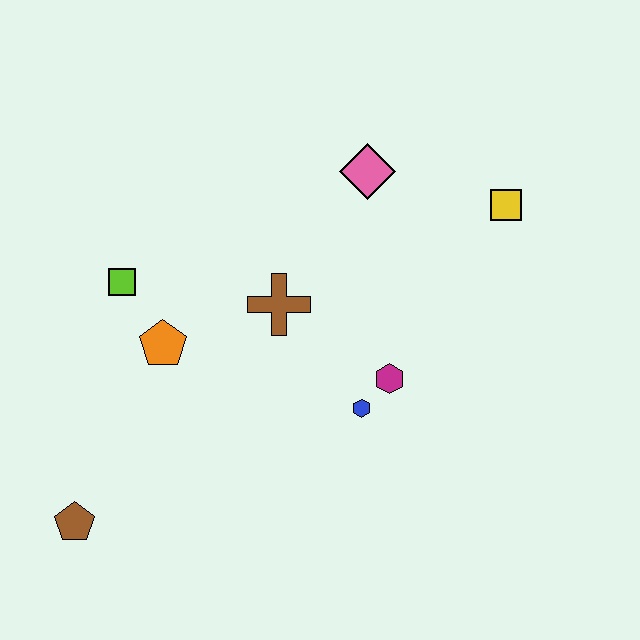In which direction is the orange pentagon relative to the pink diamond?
The orange pentagon is to the left of the pink diamond.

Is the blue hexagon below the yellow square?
Yes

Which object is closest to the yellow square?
The pink diamond is closest to the yellow square.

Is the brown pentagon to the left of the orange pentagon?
Yes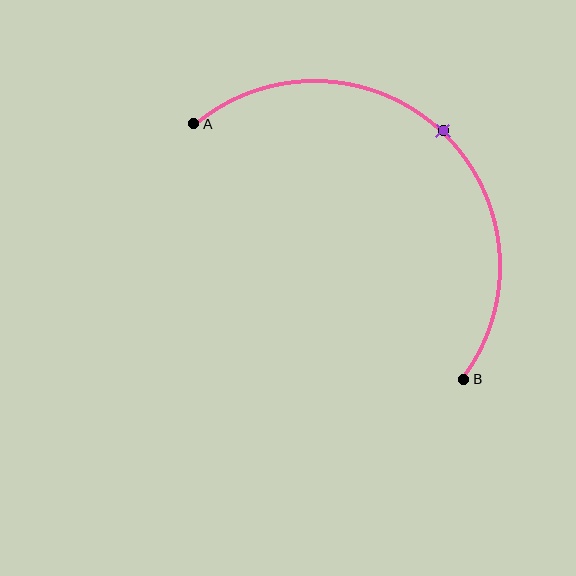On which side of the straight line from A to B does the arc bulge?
The arc bulges above and to the right of the straight line connecting A and B.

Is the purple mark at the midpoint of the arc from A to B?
Yes. The purple mark lies on the arc at equal arc-length from both A and B — it is the arc midpoint.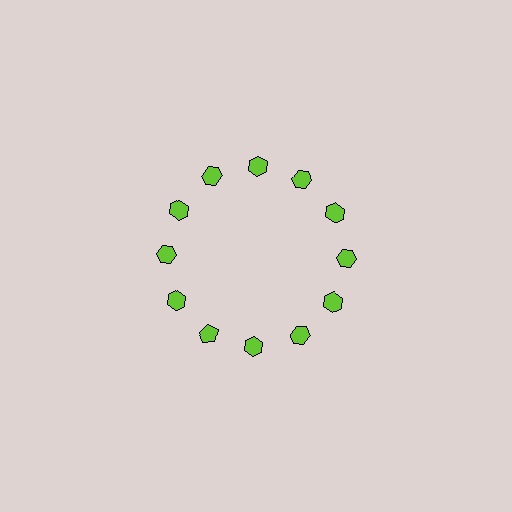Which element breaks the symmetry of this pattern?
The lime pentagon at roughly the 7 o'clock position breaks the symmetry. All other shapes are lime hexagons.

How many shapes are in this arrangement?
There are 12 shapes arranged in a ring pattern.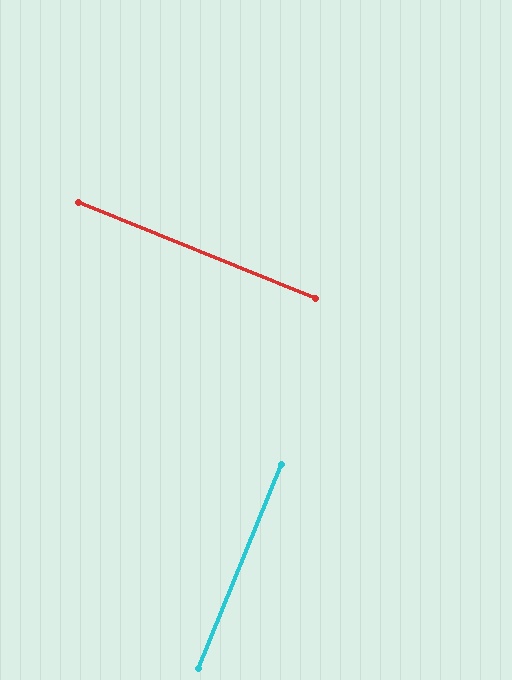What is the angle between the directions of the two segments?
Approximately 90 degrees.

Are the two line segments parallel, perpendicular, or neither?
Perpendicular — they meet at approximately 90°.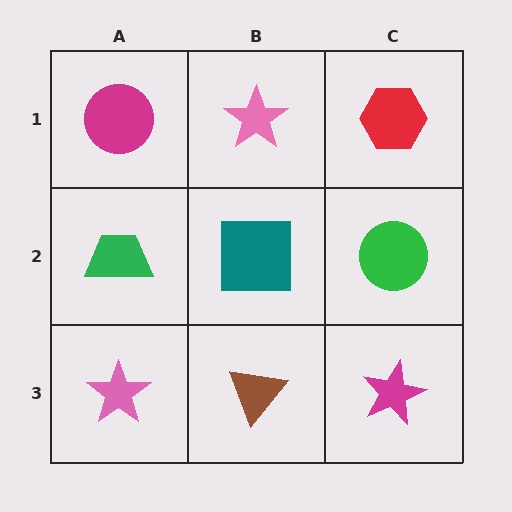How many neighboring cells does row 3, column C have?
2.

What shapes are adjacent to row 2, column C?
A red hexagon (row 1, column C), a magenta star (row 3, column C), a teal square (row 2, column B).